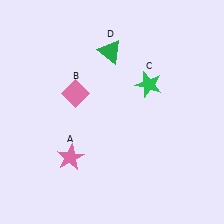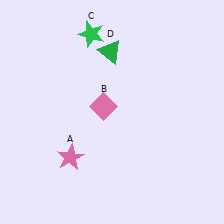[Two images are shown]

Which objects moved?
The objects that moved are: the pink diamond (B), the green star (C).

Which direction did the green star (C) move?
The green star (C) moved left.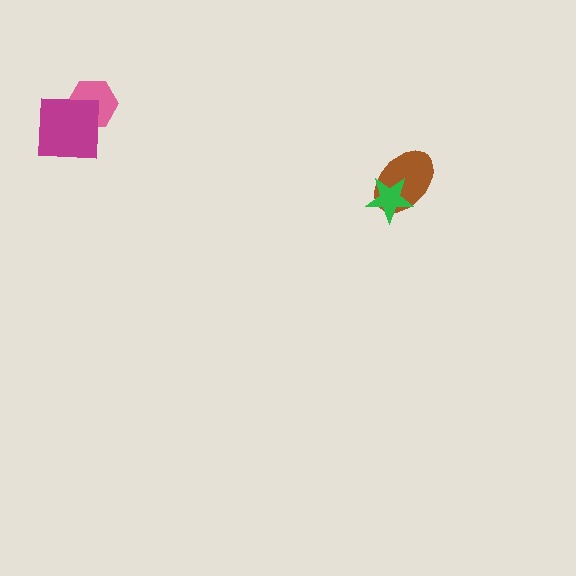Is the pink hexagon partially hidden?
Yes, it is partially covered by another shape.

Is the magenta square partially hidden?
No, no other shape covers it.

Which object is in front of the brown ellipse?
The green star is in front of the brown ellipse.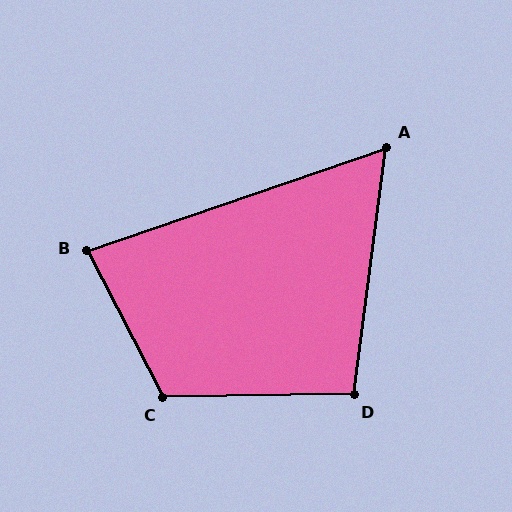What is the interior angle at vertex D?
Approximately 98 degrees (obtuse).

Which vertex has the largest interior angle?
C, at approximately 116 degrees.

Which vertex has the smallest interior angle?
A, at approximately 64 degrees.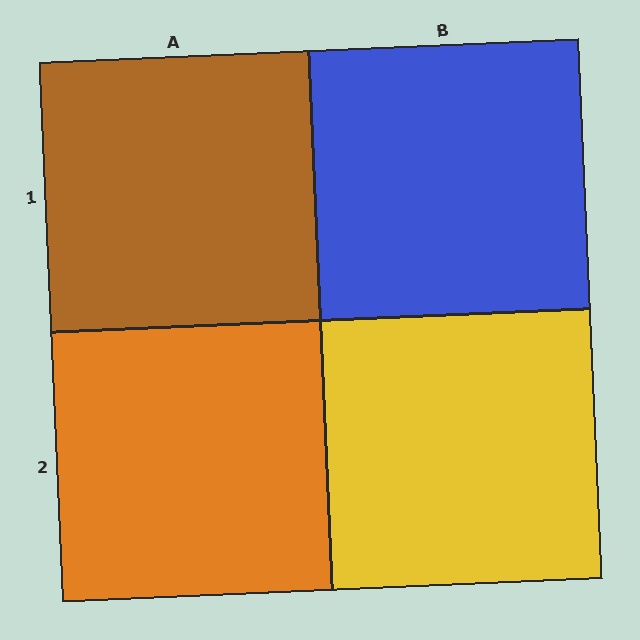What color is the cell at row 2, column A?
Orange.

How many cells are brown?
1 cell is brown.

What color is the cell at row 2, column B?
Yellow.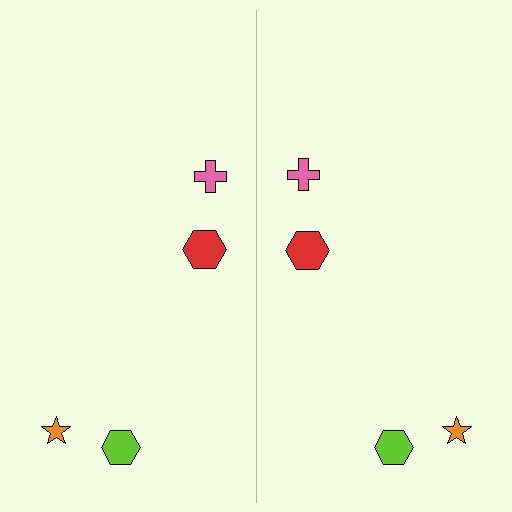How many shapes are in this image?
There are 8 shapes in this image.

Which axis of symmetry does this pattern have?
The pattern has a vertical axis of symmetry running through the center of the image.